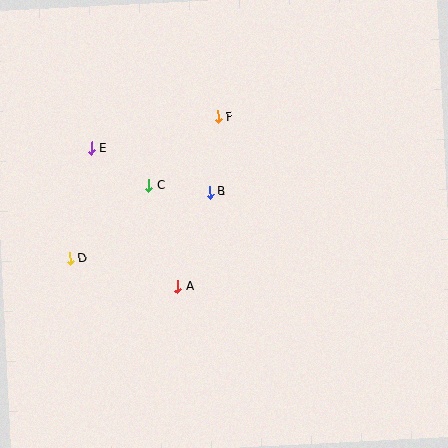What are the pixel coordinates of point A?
Point A is at (178, 287).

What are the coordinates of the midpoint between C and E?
The midpoint between C and E is at (120, 167).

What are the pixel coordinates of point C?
Point C is at (149, 186).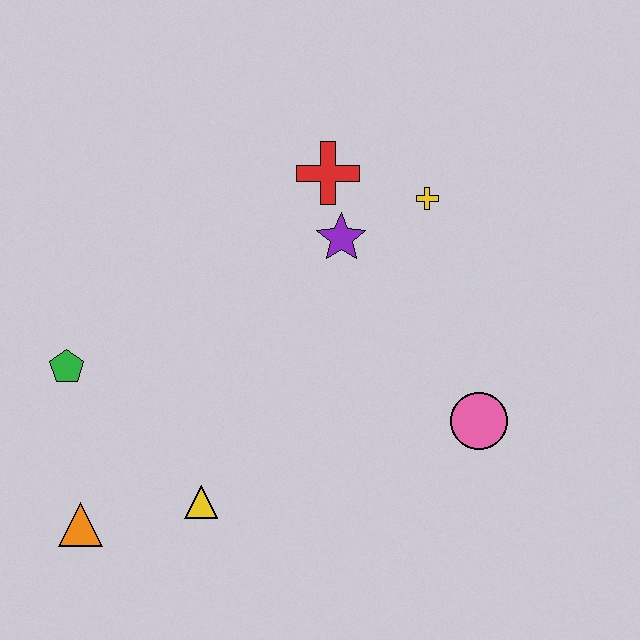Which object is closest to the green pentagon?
The orange triangle is closest to the green pentagon.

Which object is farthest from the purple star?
The orange triangle is farthest from the purple star.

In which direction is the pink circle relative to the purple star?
The pink circle is below the purple star.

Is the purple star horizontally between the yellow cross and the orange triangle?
Yes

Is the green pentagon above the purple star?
No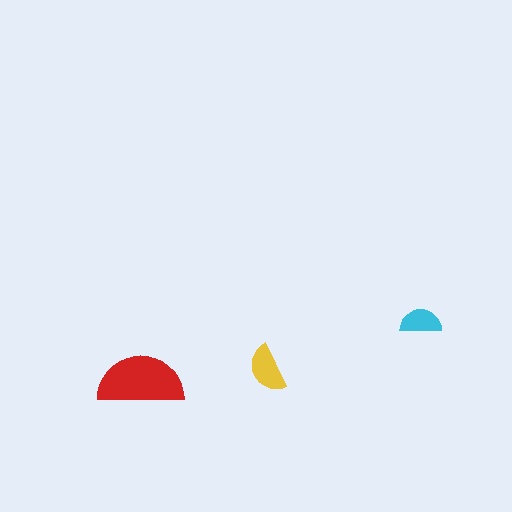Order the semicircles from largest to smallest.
the red one, the yellow one, the cyan one.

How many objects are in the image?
There are 3 objects in the image.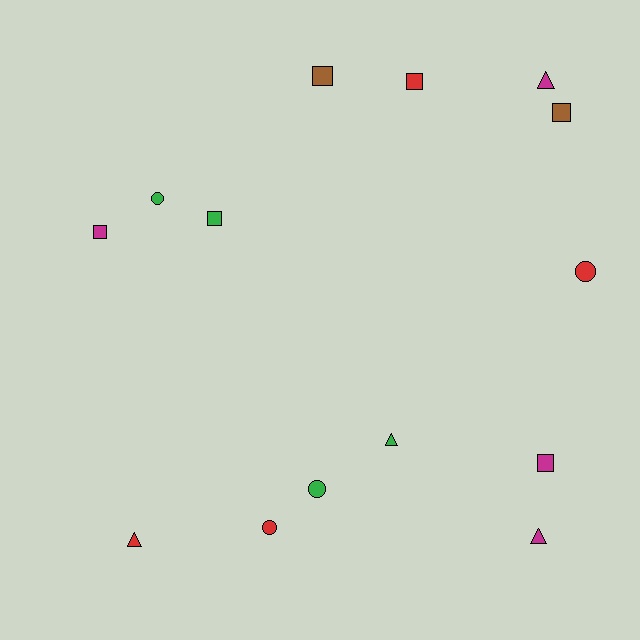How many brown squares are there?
There are 2 brown squares.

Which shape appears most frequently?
Square, with 6 objects.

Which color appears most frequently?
Green, with 4 objects.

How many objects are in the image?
There are 14 objects.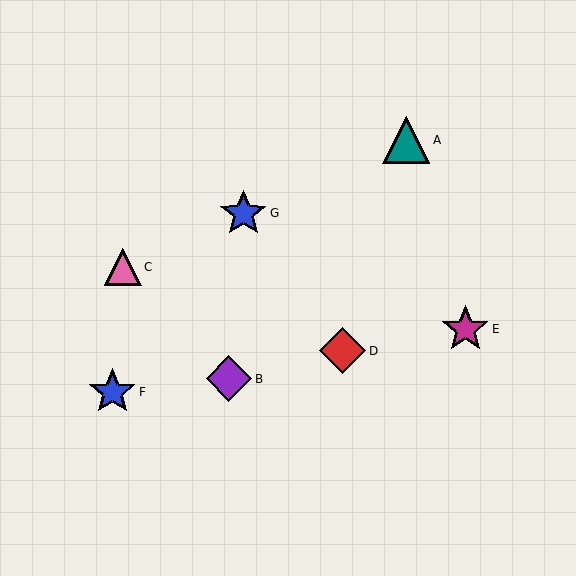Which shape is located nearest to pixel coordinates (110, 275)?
The pink triangle (labeled C) at (123, 267) is nearest to that location.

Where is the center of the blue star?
The center of the blue star is at (112, 392).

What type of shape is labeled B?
Shape B is a purple diamond.